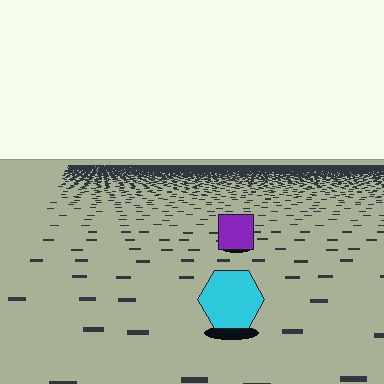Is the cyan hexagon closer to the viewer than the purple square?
Yes. The cyan hexagon is closer — you can tell from the texture gradient: the ground texture is coarser near it.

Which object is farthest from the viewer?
The purple square is farthest from the viewer. It appears smaller and the ground texture around it is denser.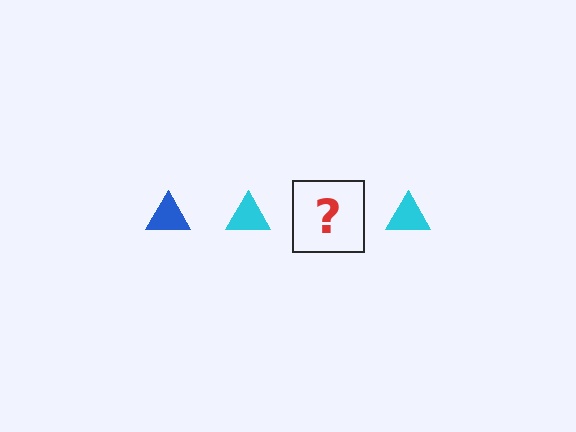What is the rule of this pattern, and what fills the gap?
The rule is that the pattern cycles through blue, cyan triangles. The gap should be filled with a blue triangle.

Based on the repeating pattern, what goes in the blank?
The blank should be a blue triangle.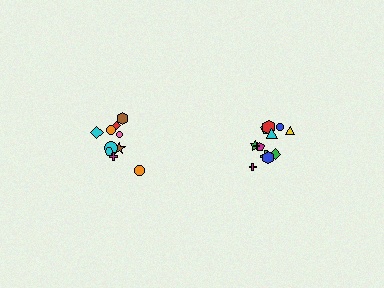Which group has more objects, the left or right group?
The right group.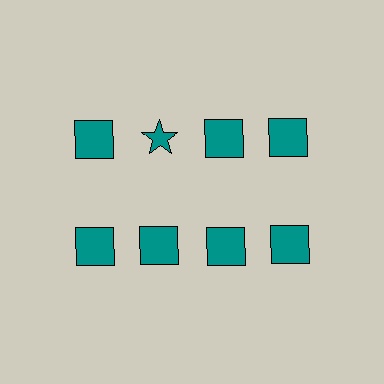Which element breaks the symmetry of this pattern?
The teal star in the top row, second from left column breaks the symmetry. All other shapes are teal squares.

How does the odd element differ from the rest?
It has a different shape: star instead of square.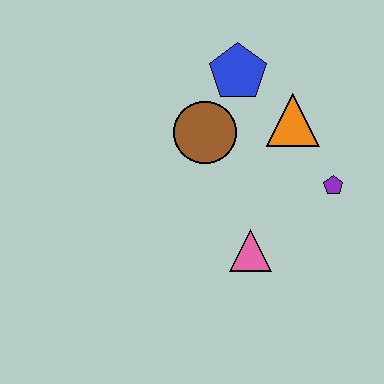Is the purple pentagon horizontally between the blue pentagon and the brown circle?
No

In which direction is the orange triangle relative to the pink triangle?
The orange triangle is above the pink triangle.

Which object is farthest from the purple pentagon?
The blue pentagon is farthest from the purple pentagon.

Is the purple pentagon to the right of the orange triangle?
Yes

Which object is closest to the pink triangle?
The purple pentagon is closest to the pink triangle.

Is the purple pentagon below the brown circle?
Yes